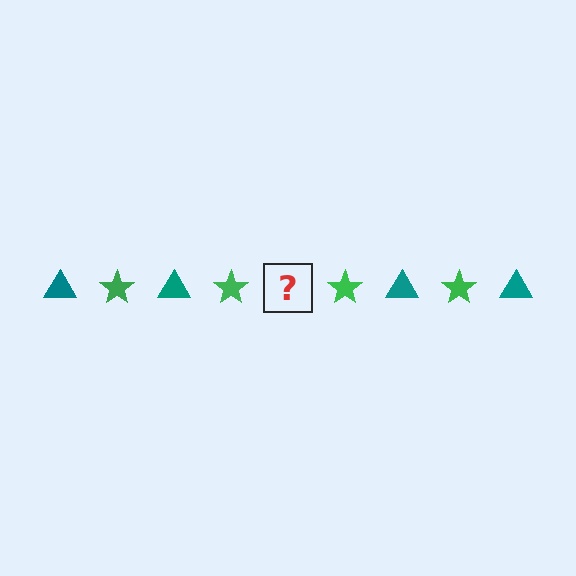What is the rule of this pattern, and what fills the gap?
The rule is that the pattern alternates between teal triangle and green star. The gap should be filled with a teal triangle.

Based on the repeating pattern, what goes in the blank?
The blank should be a teal triangle.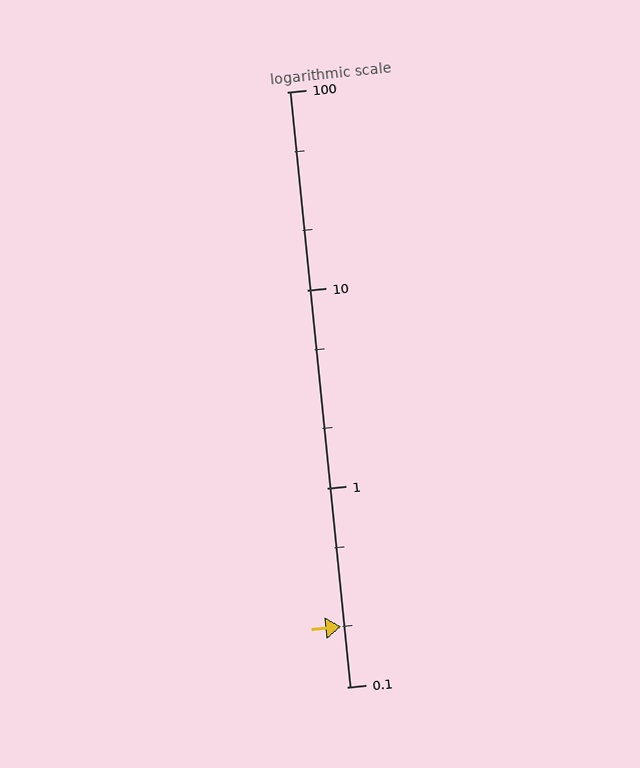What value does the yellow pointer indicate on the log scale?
The pointer indicates approximately 0.2.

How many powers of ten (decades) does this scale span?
The scale spans 3 decades, from 0.1 to 100.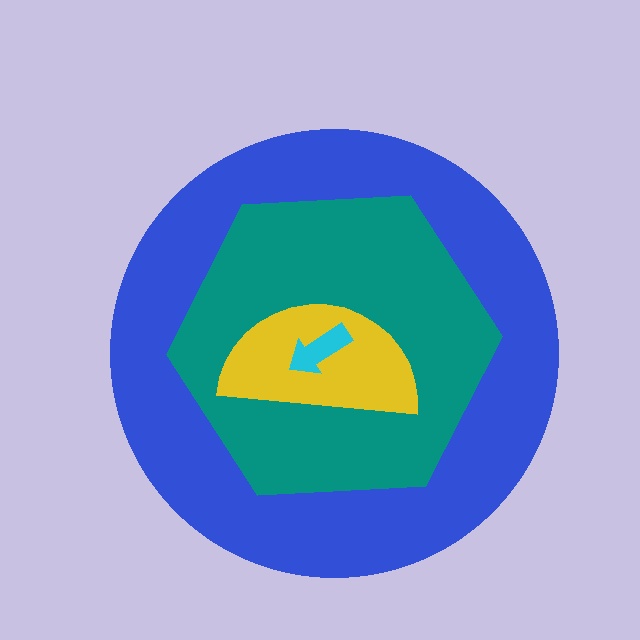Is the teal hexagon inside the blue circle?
Yes.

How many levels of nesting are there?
4.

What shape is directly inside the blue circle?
The teal hexagon.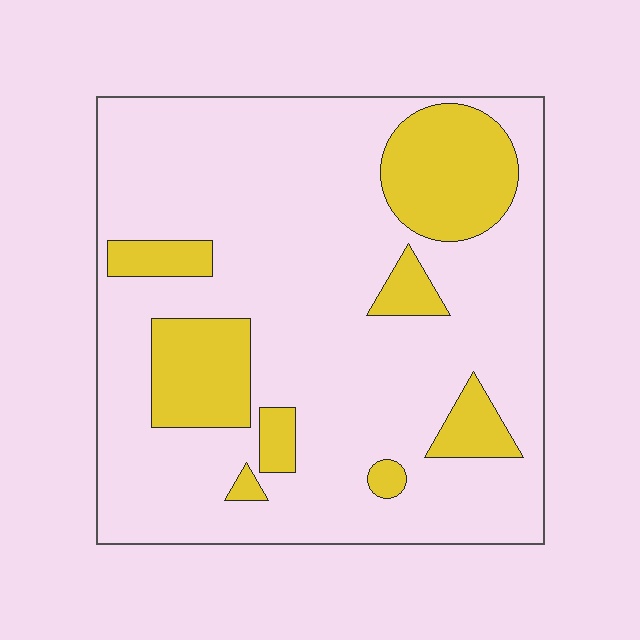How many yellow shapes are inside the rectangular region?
8.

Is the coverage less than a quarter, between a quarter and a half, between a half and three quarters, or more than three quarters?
Less than a quarter.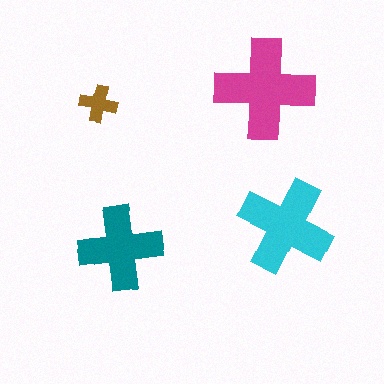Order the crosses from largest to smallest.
the magenta one, the cyan one, the teal one, the brown one.